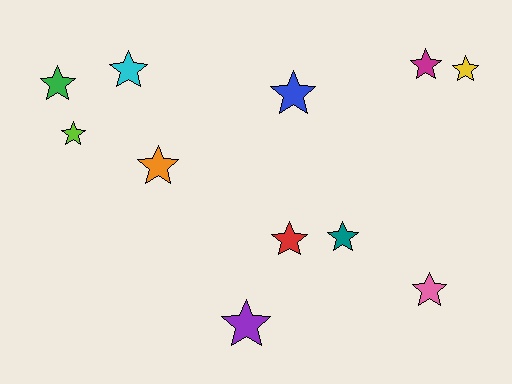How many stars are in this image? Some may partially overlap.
There are 11 stars.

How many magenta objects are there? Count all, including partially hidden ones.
There is 1 magenta object.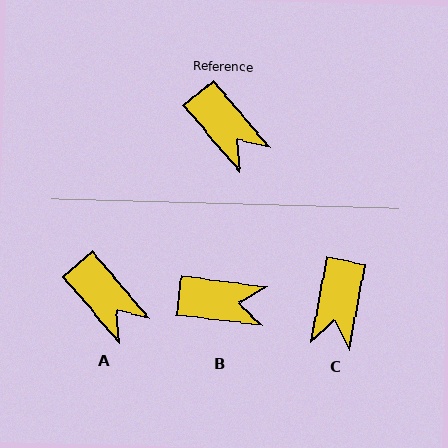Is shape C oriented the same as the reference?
No, it is off by about 51 degrees.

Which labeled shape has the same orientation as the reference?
A.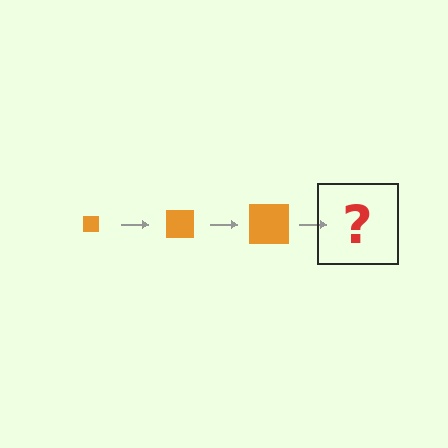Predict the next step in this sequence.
The next step is an orange square, larger than the previous one.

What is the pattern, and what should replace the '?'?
The pattern is that the square gets progressively larger each step. The '?' should be an orange square, larger than the previous one.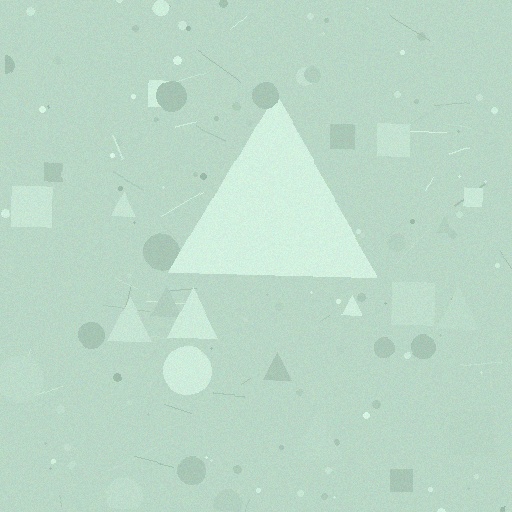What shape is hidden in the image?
A triangle is hidden in the image.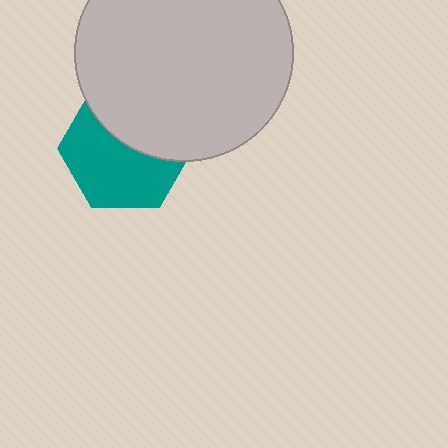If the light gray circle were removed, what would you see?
You would see the complete teal hexagon.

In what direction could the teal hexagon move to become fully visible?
The teal hexagon could move down. That would shift it out from behind the light gray circle entirely.